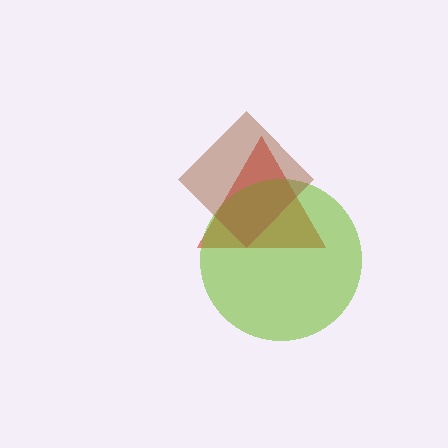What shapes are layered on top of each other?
The layered shapes are: a red triangle, a lime circle, a brown diamond.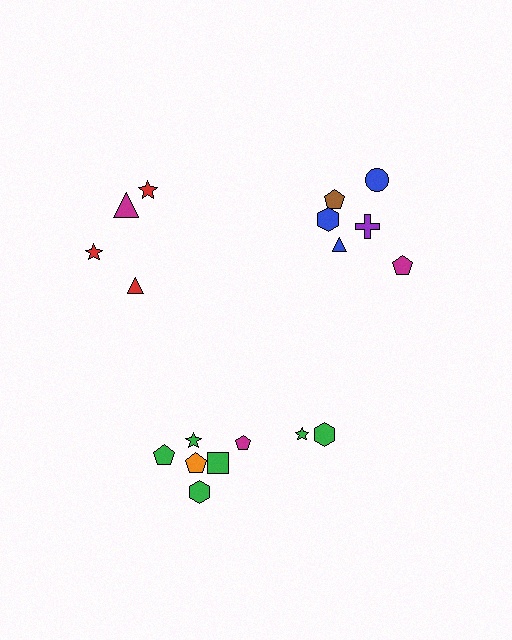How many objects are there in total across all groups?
There are 18 objects.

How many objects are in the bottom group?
There are 8 objects.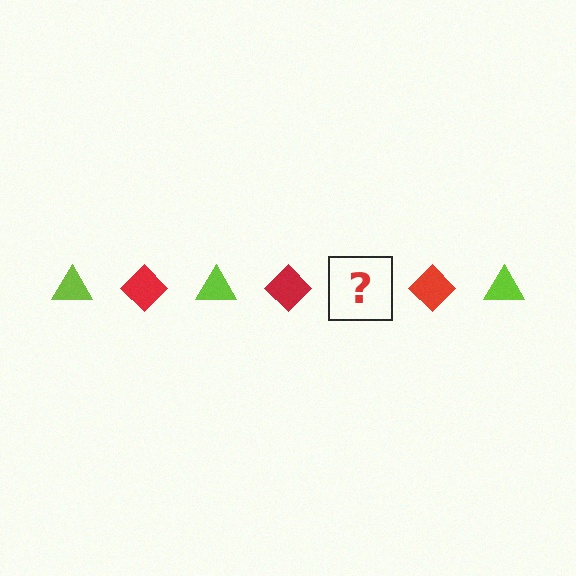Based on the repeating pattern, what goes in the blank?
The blank should be a lime triangle.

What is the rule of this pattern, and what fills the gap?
The rule is that the pattern alternates between lime triangle and red diamond. The gap should be filled with a lime triangle.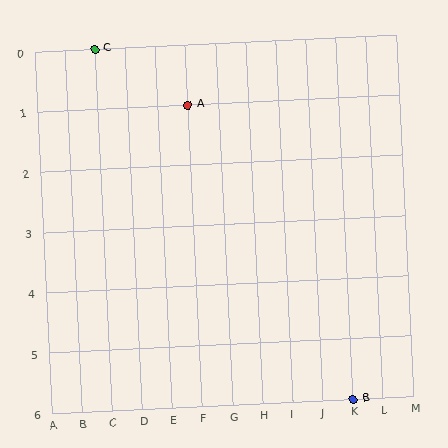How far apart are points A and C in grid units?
Points A and C are 3 columns and 1 row apart (about 3.2 grid units diagonally).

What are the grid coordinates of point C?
Point C is at grid coordinates (C, 0).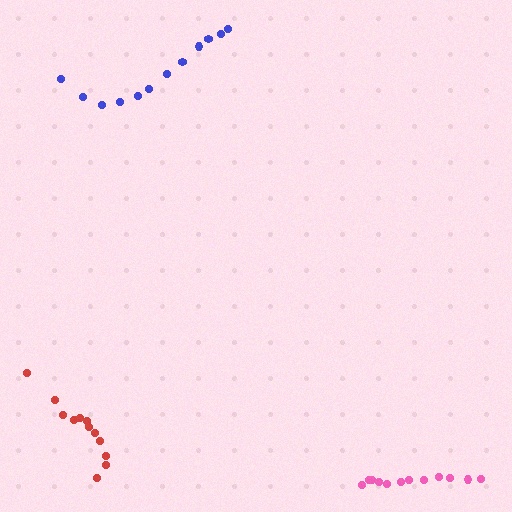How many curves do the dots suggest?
There are 3 distinct paths.